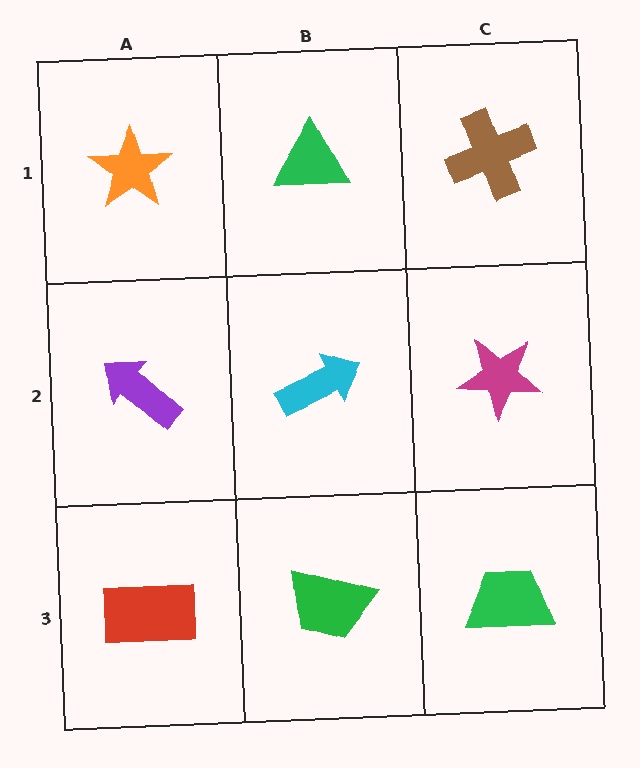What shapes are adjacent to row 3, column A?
A purple arrow (row 2, column A), a green trapezoid (row 3, column B).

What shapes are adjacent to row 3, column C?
A magenta star (row 2, column C), a green trapezoid (row 3, column B).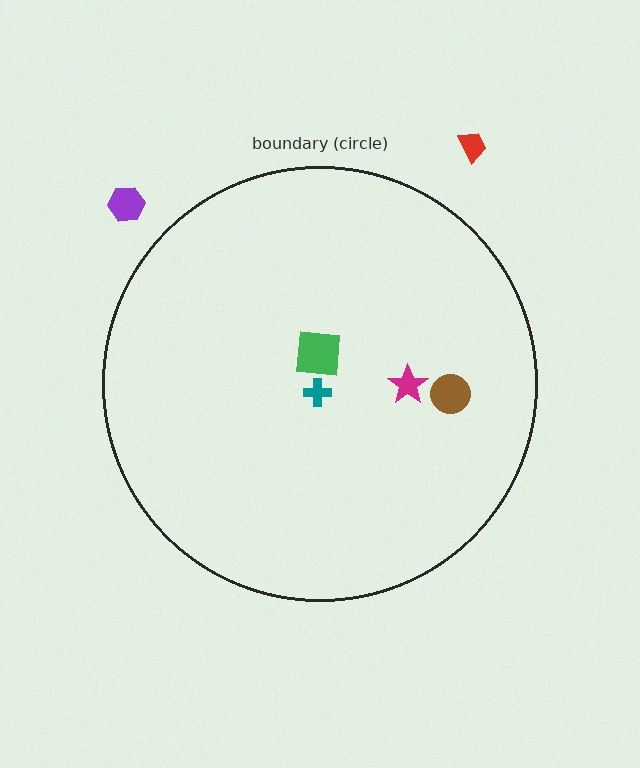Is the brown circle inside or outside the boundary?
Inside.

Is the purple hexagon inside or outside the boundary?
Outside.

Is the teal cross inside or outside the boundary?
Inside.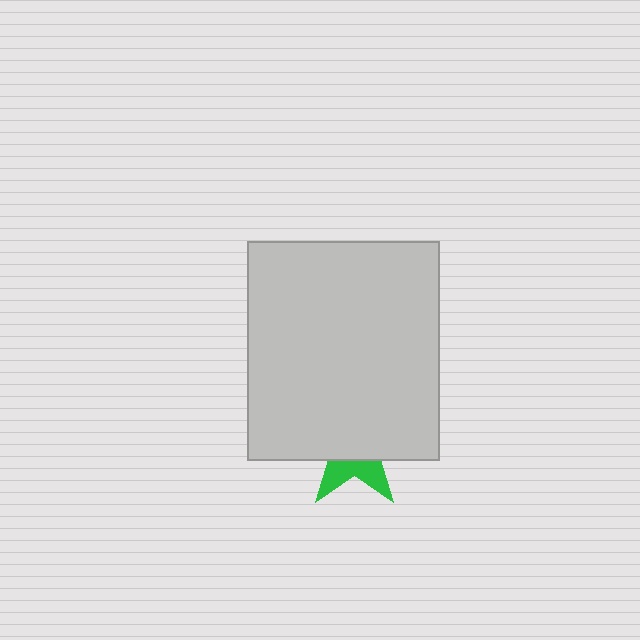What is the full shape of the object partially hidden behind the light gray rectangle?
The partially hidden object is a green star.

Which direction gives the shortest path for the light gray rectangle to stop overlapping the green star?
Moving up gives the shortest separation.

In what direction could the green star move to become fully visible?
The green star could move down. That would shift it out from behind the light gray rectangle entirely.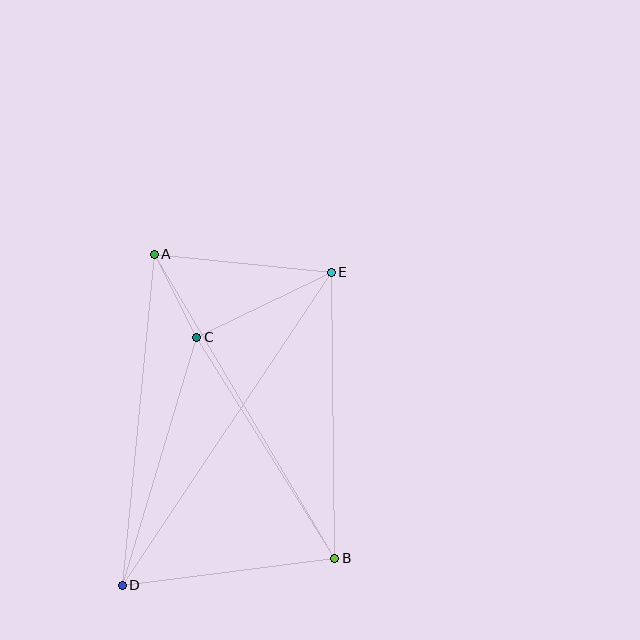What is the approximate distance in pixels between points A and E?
The distance between A and E is approximately 178 pixels.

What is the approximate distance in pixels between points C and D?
The distance between C and D is approximately 259 pixels.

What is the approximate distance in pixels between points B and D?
The distance between B and D is approximately 214 pixels.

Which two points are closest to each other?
Points A and C are closest to each other.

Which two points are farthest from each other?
Points D and E are farthest from each other.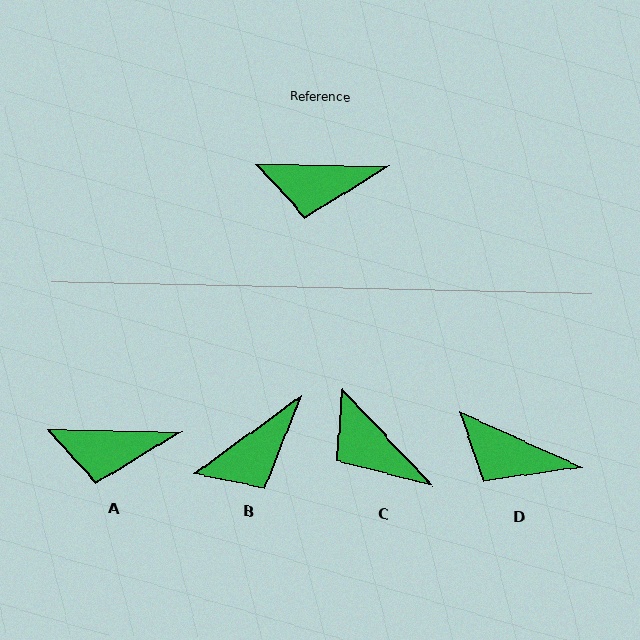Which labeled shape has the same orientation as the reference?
A.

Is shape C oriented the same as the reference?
No, it is off by about 46 degrees.